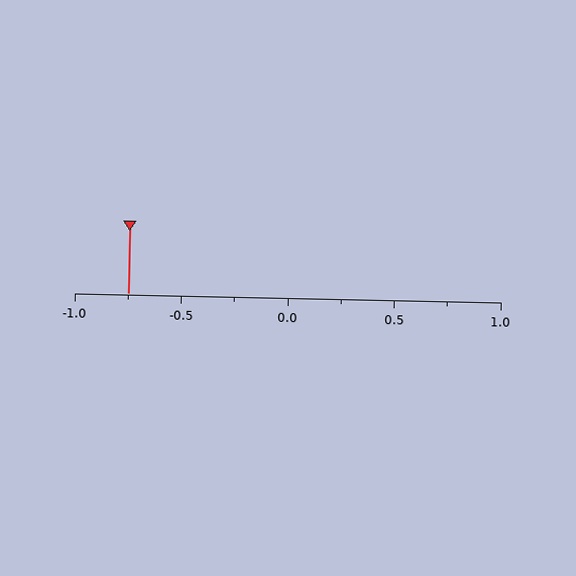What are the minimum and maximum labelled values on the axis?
The axis runs from -1.0 to 1.0.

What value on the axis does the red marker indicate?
The marker indicates approximately -0.75.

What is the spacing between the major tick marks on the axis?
The major ticks are spaced 0.5 apart.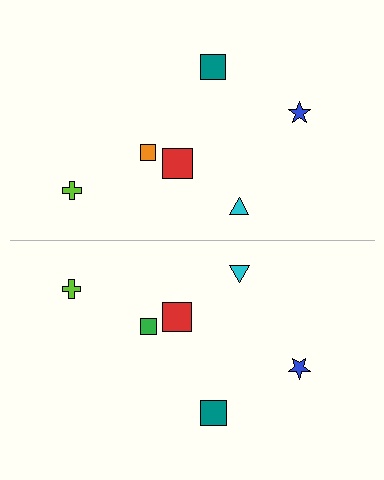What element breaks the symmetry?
The green square on the bottom side breaks the symmetry — its mirror counterpart is orange.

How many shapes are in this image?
There are 12 shapes in this image.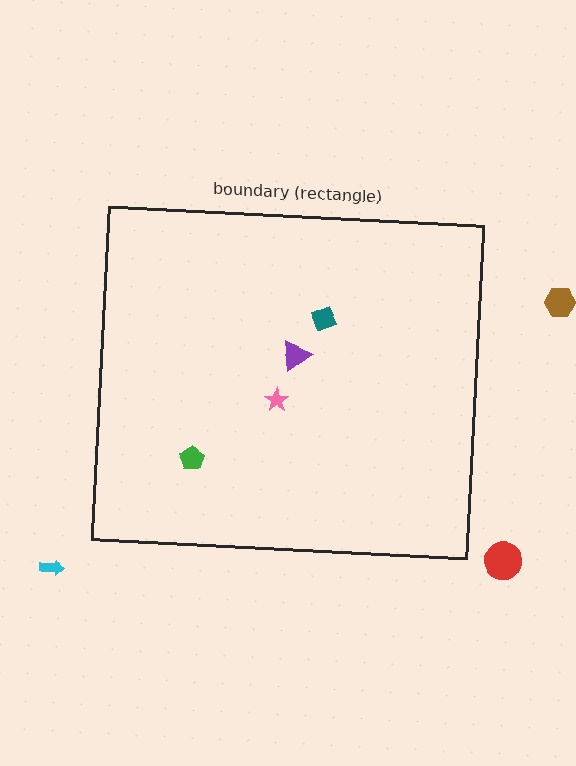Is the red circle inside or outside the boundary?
Outside.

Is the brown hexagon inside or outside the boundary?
Outside.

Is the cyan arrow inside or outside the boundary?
Outside.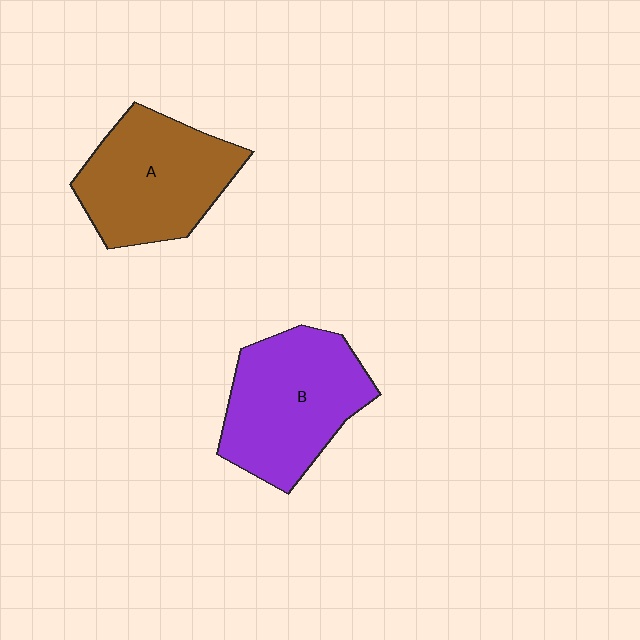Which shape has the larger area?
Shape B (purple).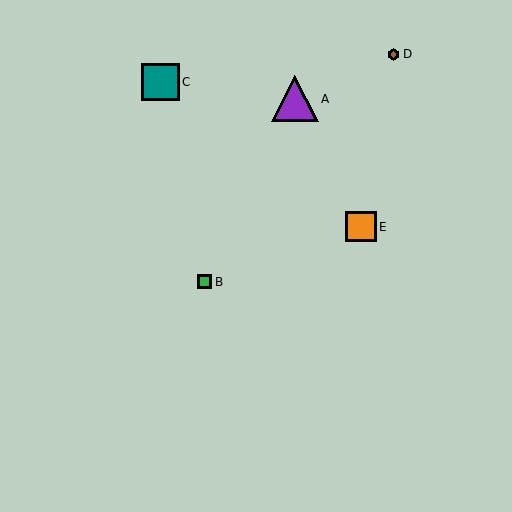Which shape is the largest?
The purple triangle (labeled A) is the largest.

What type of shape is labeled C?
Shape C is a teal square.